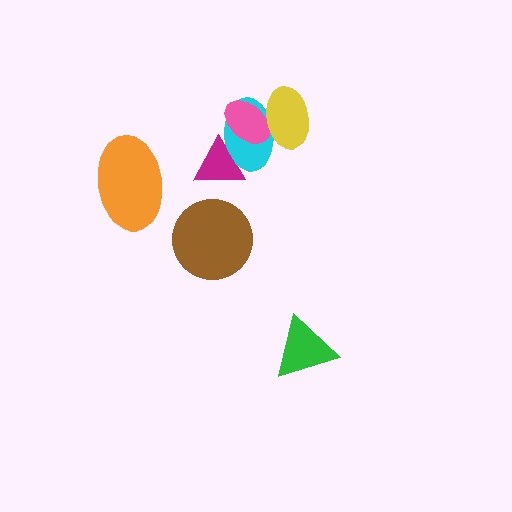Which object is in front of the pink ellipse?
The yellow ellipse is in front of the pink ellipse.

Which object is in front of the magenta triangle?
The cyan ellipse is in front of the magenta triangle.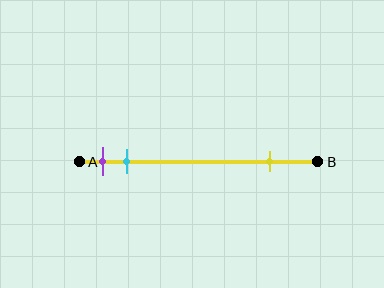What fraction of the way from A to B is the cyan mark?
The cyan mark is approximately 20% (0.2) of the way from A to B.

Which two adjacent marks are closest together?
The purple and cyan marks are the closest adjacent pair.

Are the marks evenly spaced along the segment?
No, the marks are not evenly spaced.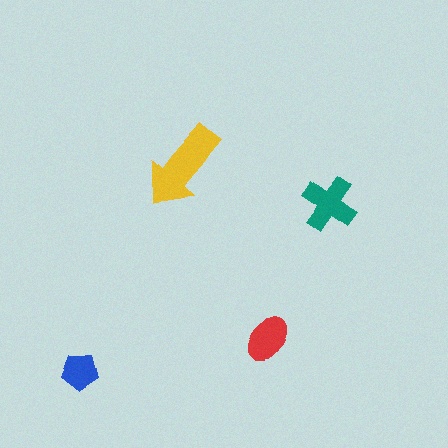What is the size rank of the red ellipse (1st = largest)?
3rd.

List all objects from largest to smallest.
The yellow arrow, the teal cross, the red ellipse, the blue pentagon.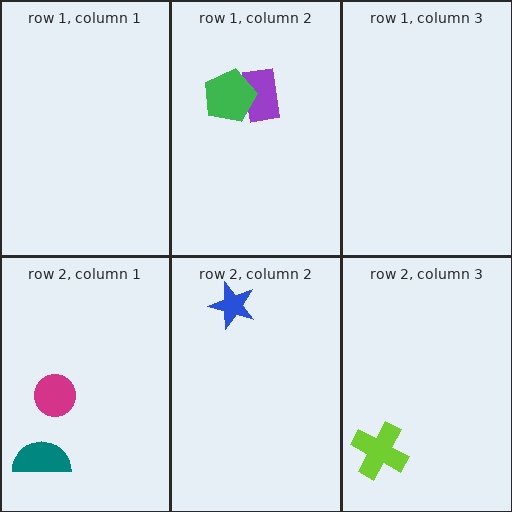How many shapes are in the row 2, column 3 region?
1.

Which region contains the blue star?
The row 2, column 2 region.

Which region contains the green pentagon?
The row 1, column 2 region.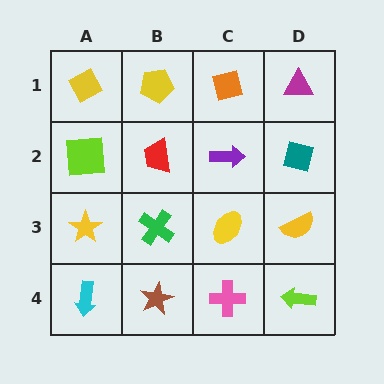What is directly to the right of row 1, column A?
A yellow pentagon.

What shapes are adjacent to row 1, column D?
A teal square (row 2, column D), an orange square (row 1, column C).